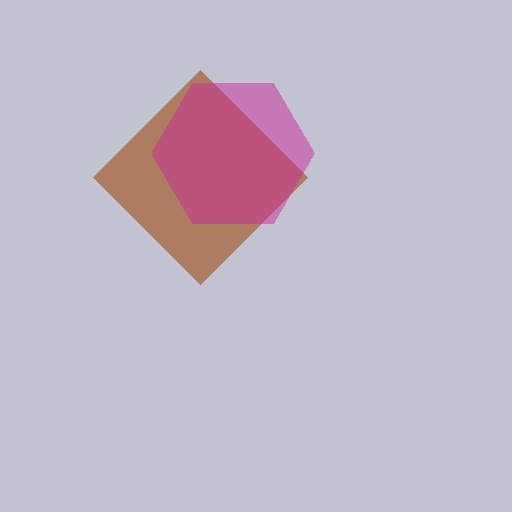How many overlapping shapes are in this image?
There are 2 overlapping shapes in the image.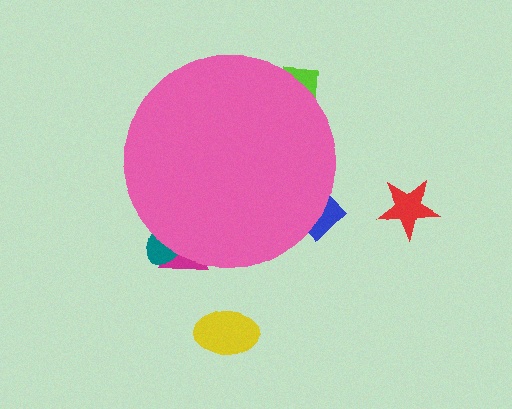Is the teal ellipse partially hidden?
Yes, the teal ellipse is partially hidden behind the pink circle.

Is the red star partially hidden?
No, the red star is fully visible.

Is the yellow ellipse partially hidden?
No, the yellow ellipse is fully visible.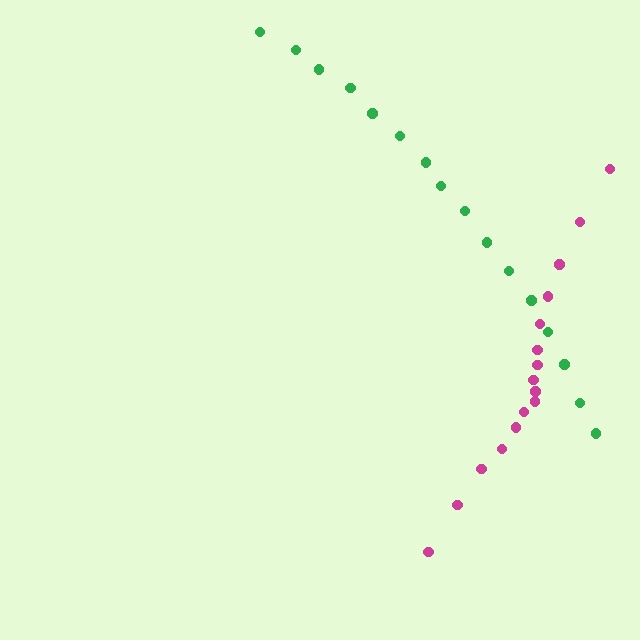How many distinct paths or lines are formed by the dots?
There are 2 distinct paths.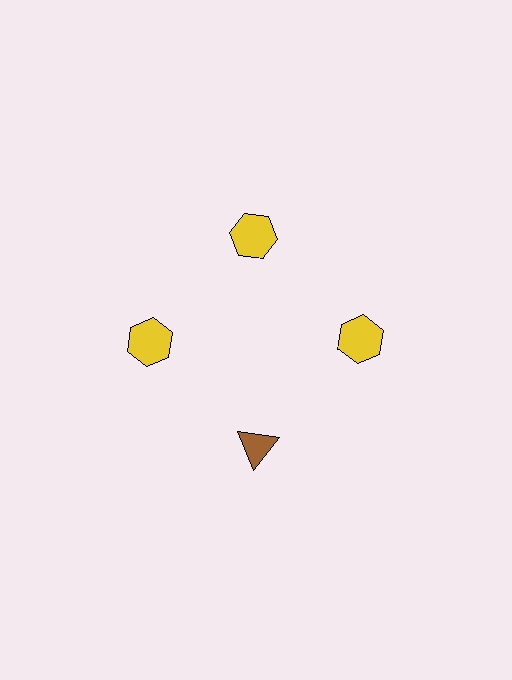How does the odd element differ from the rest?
It differs in both color (brown instead of yellow) and shape (triangle instead of hexagon).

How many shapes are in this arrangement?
There are 4 shapes arranged in a ring pattern.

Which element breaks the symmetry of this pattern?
The brown triangle at roughly the 6 o'clock position breaks the symmetry. All other shapes are yellow hexagons.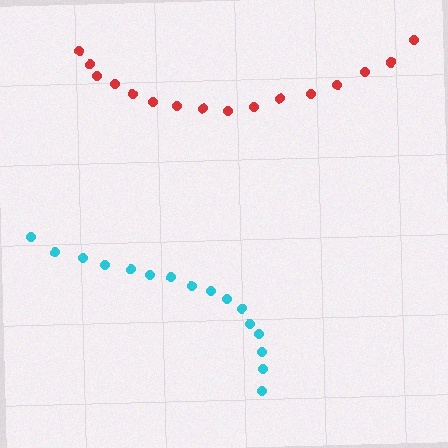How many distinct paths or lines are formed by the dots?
There are 2 distinct paths.